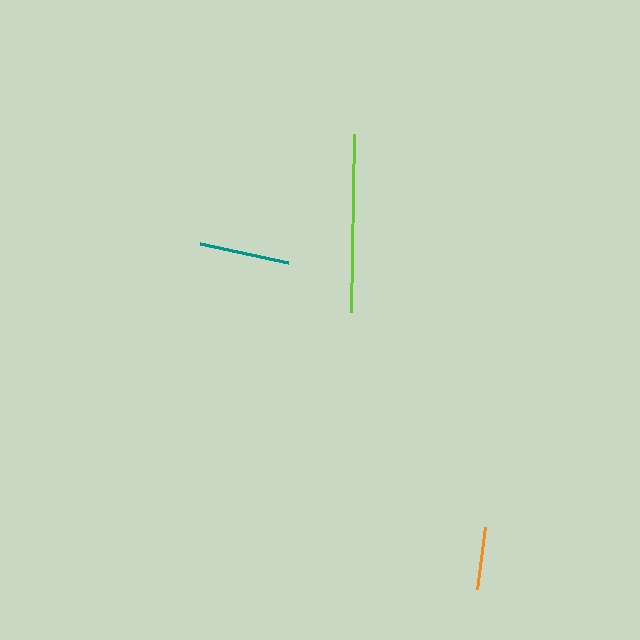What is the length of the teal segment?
The teal segment is approximately 90 pixels long.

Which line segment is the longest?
The lime line is the longest at approximately 178 pixels.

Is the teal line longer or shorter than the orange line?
The teal line is longer than the orange line.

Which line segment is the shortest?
The orange line is the shortest at approximately 62 pixels.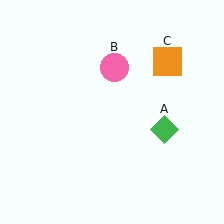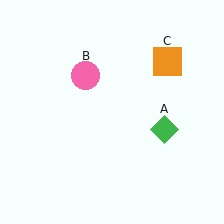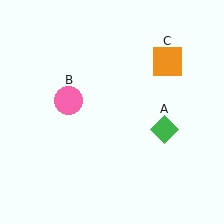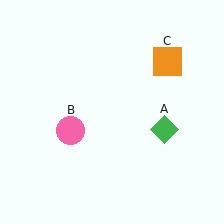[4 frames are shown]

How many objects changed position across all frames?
1 object changed position: pink circle (object B).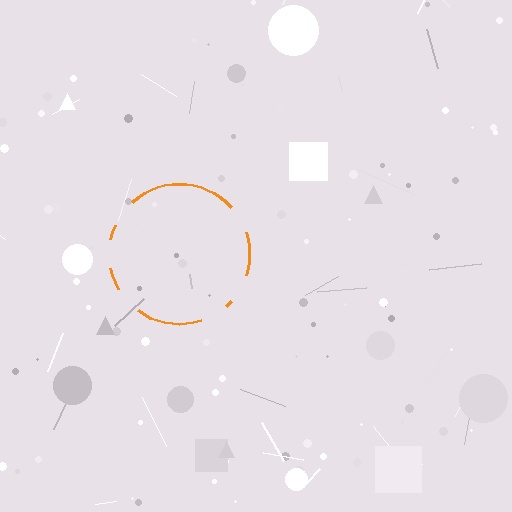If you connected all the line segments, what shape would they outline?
They would outline a circle.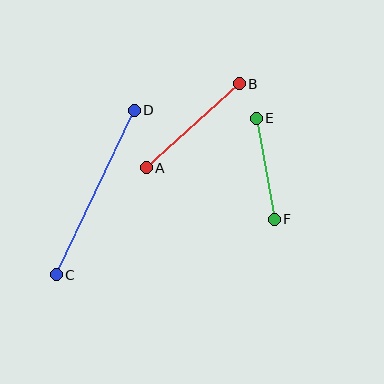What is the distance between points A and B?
The distance is approximately 125 pixels.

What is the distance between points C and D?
The distance is approximately 182 pixels.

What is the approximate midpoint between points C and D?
The midpoint is at approximately (95, 193) pixels.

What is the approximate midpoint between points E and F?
The midpoint is at approximately (265, 169) pixels.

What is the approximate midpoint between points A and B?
The midpoint is at approximately (193, 126) pixels.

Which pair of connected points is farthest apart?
Points C and D are farthest apart.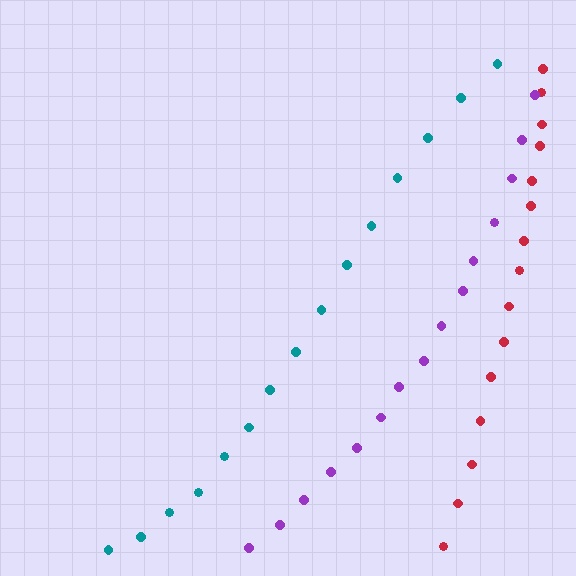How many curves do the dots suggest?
There are 3 distinct paths.